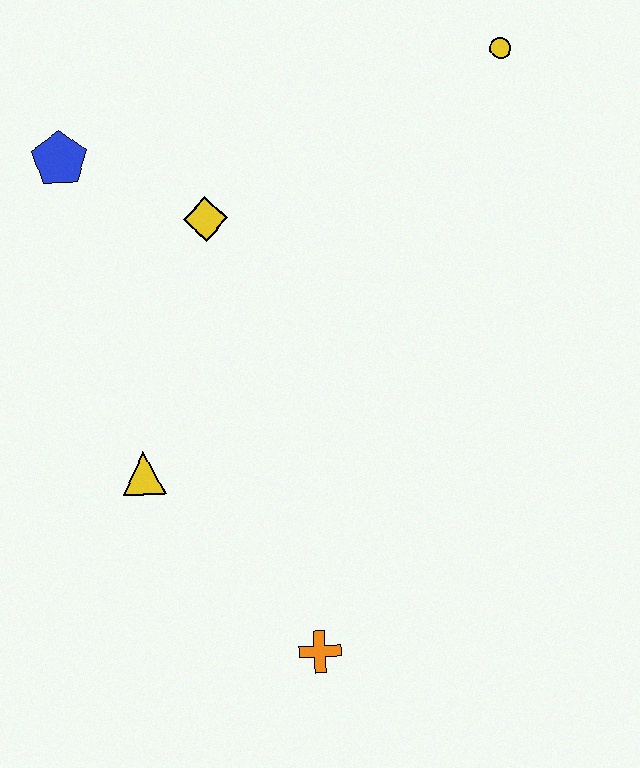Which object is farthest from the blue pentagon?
The orange cross is farthest from the blue pentagon.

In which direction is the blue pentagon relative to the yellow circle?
The blue pentagon is to the left of the yellow circle.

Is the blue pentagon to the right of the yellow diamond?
No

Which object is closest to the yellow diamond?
The blue pentagon is closest to the yellow diamond.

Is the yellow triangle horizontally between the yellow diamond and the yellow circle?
No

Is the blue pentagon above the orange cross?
Yes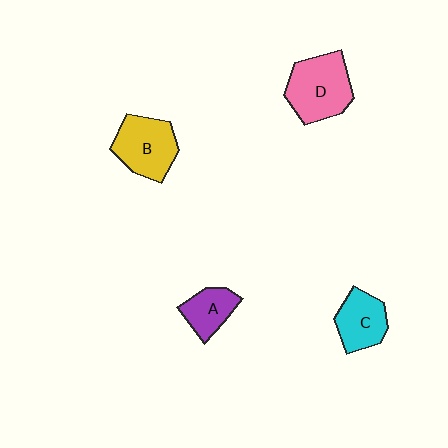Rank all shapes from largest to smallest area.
From largest to smallest: D (pink), B (yellow), C (cyan), A (purple).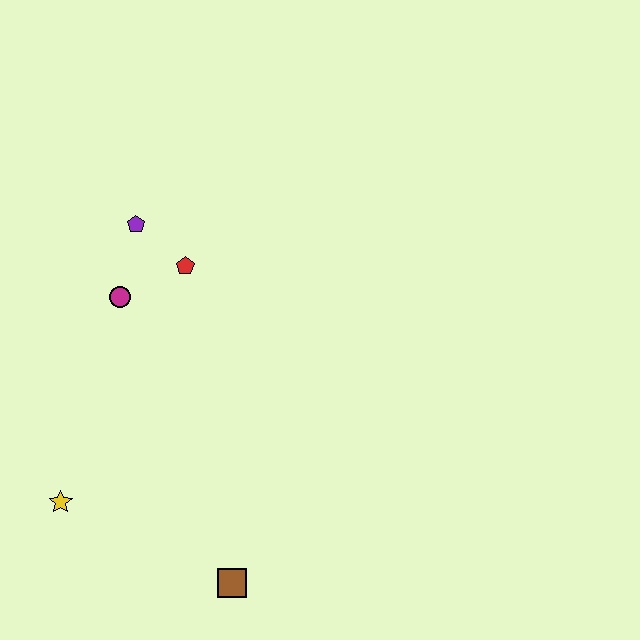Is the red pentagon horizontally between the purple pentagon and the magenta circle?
No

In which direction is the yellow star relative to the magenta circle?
The yellow star is below the magenta circle.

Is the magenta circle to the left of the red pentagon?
Yes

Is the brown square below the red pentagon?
Yes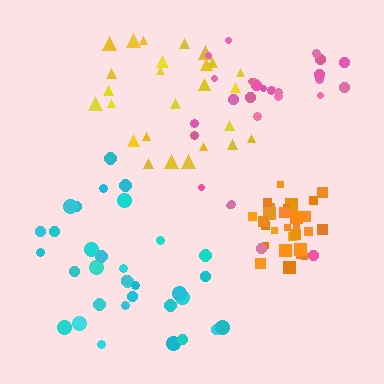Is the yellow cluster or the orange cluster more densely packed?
Orange.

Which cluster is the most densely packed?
Orange.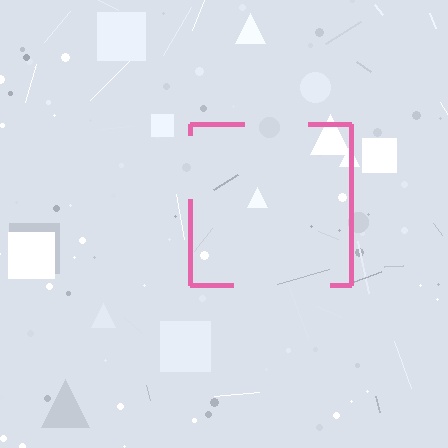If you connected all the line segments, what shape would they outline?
They would outline a square.